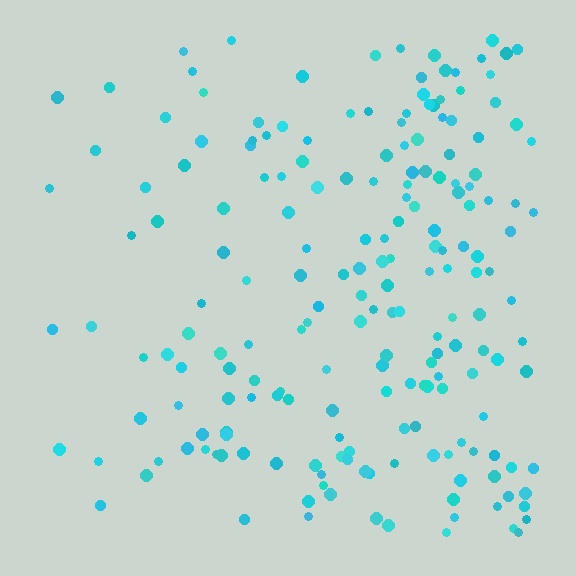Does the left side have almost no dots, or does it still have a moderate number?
Still a moderate number, just noticeably fewer than the right.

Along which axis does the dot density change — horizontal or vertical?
Horizontal.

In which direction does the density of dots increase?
From left to right, with the right side densest.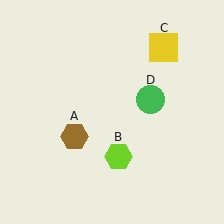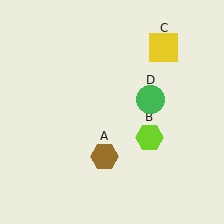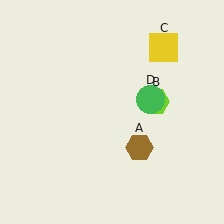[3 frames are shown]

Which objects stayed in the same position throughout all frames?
Yellow square (object C) and green circle (object D) remained stationary.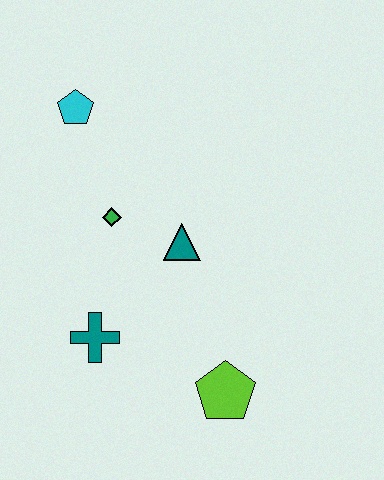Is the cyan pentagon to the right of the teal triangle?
No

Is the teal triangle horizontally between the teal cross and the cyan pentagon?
No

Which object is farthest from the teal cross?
The cyan pentagon is farthest from the teal cross.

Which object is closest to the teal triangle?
The green diamond is closest to the teal triangle.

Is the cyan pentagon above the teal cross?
Yes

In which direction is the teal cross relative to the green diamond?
The teal cross is below the green diamond.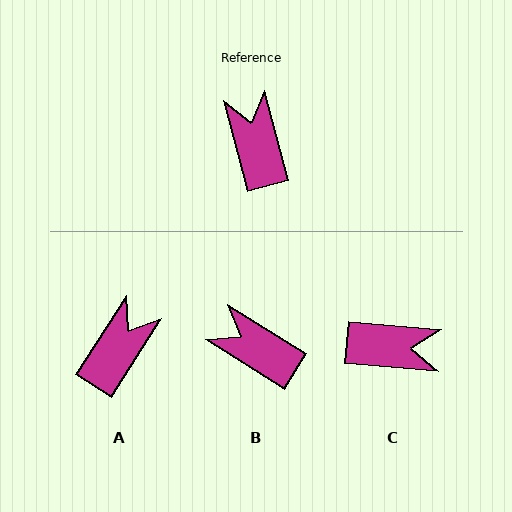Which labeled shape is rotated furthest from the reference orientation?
C, about 110 degrees away.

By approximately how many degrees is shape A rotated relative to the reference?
Approximately 48 degrees clockwise.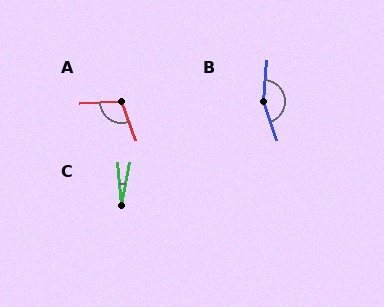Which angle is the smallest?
C, at approximately 16 degrees.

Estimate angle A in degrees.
Approximately 108 degrees.